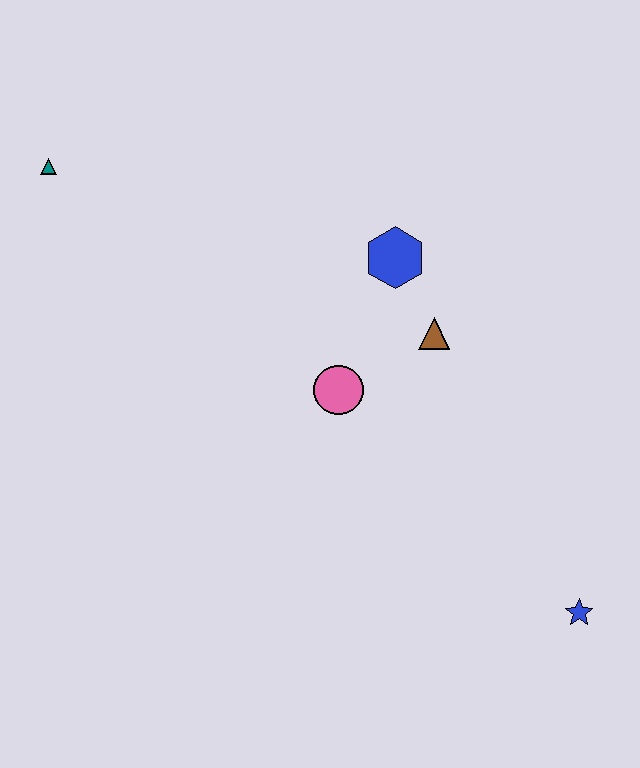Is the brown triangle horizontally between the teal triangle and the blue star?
Yes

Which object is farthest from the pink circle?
The teal triangle is farthest from the pink circle.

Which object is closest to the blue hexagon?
The brown triangle is closest to the blue hexagon.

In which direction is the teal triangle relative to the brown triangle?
The teal triangle is to the left of the brown triangle.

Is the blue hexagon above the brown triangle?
Yes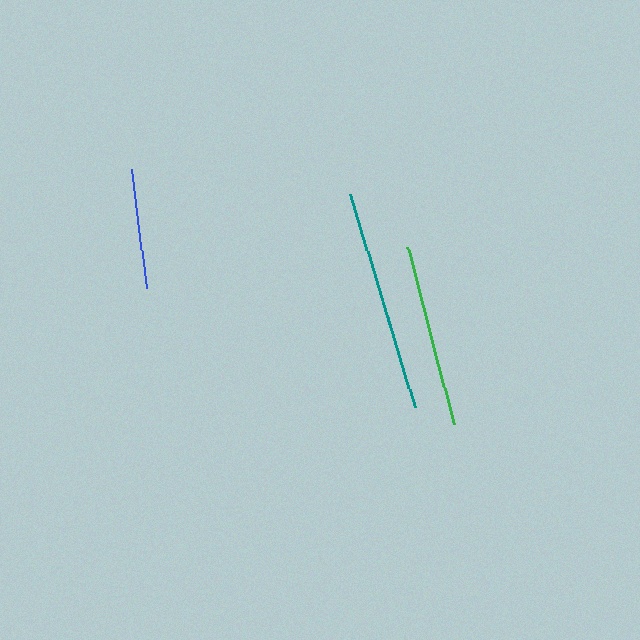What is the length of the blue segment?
The blue segment is approximately 119 pixels long.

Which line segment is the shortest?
The blue line is the shortest at approximately 119 pixels.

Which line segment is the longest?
The teal line is the longest at approximately 223 pixels.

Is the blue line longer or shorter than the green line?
The green line is longer than the blue line.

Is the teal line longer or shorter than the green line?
The teal line is longer than the green line.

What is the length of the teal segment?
The teal segment is approximately 223 pixels long.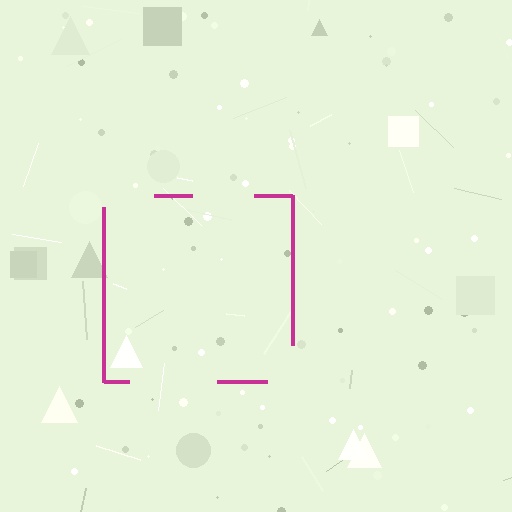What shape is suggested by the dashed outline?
The dashed outline suggests a square.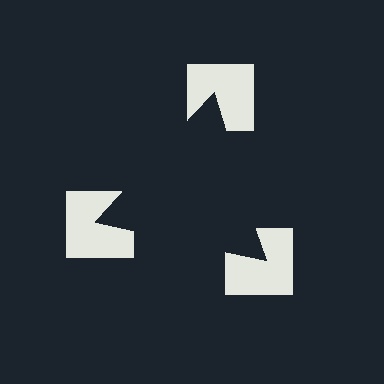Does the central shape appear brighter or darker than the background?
It typically appears slightly darker than the background, even though no actual brightness change is drawn.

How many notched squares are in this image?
There are 3 — one at each vertex of the illusory triangle.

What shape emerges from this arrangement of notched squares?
An illusory triangle — its edges are inferred from the aligned wedge cuts in the notched squares, not physically drawn.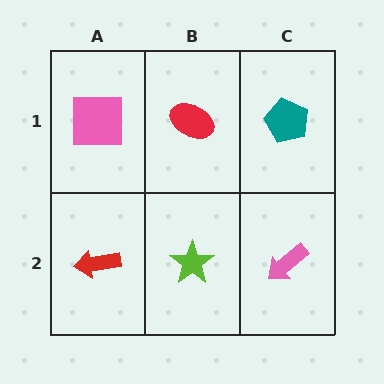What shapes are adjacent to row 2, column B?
A red ellipse (row 1, column B), a red arrow (row 2, column A), a pink arrow (row 2, column C).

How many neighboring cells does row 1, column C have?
2.